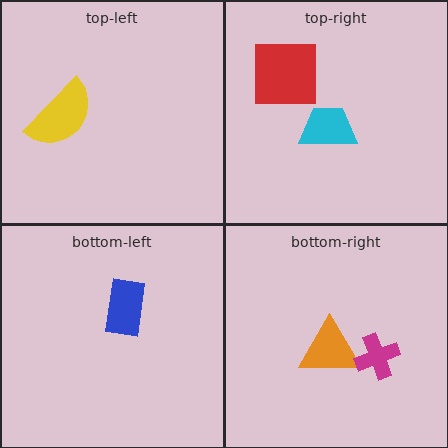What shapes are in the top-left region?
The yellow semicircle.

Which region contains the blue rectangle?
The bottom-left region.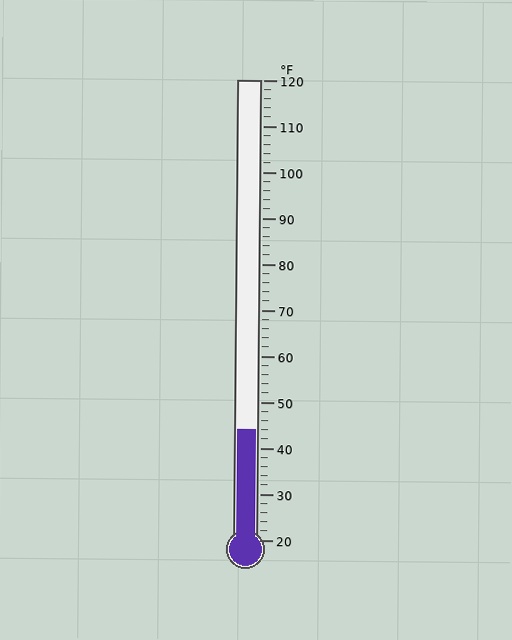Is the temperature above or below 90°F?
The temperature is below 90°F.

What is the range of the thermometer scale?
The thermometer scale ranges from 20°F to 120°F.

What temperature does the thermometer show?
The thermometer shows approximately 44°F.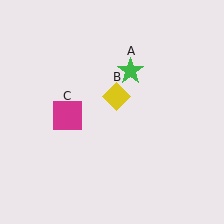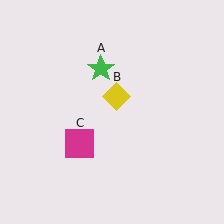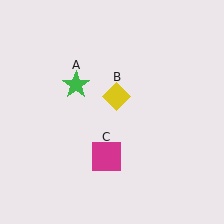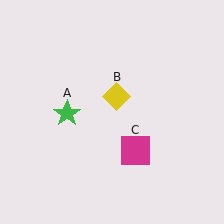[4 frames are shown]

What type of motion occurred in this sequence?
The green star (object A), magenta square (object C) rotated counterclockwise around the center of the scene.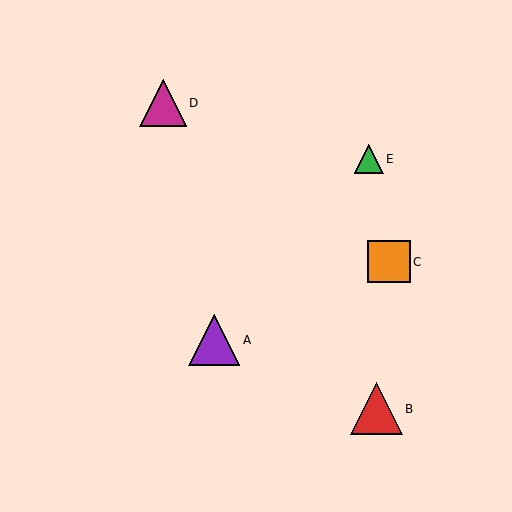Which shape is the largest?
The red triangle (labeled B) is the largest.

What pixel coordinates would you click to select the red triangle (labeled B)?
Click at (376, 409) to select the red triangle B.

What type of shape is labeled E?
Shape E is a green triangle.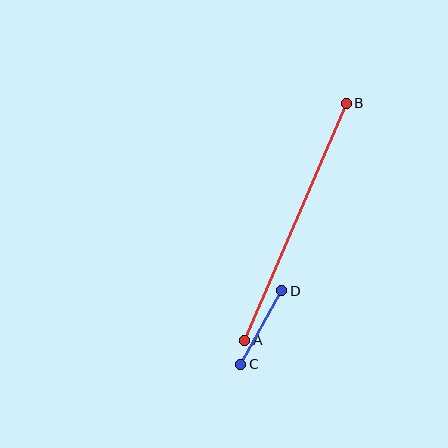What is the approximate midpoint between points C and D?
The midpoint is at approximately (261, 328) pixels.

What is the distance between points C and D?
The distance is approximately 85 pixels.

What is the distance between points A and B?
The distance is approximately 258 pixels.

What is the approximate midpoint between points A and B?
The midpoint is at approximately (295, 222) pixels.